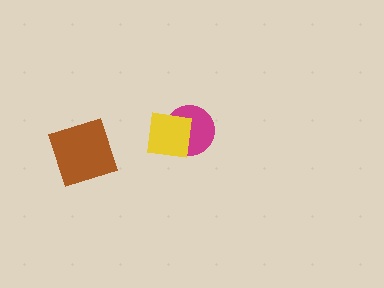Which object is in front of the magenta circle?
The yellow square is in front of the magenta circle.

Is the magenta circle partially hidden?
Yes, it is partially covered by another shape.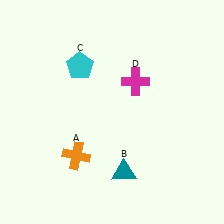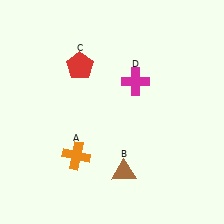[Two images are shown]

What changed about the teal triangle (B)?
In Image 1, B is teal. In Image 2, it changed to brown.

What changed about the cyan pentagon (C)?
In Image 1, C is cyan. In Image 2, it changed to red.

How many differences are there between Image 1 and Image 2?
There are 2 differences between the two images.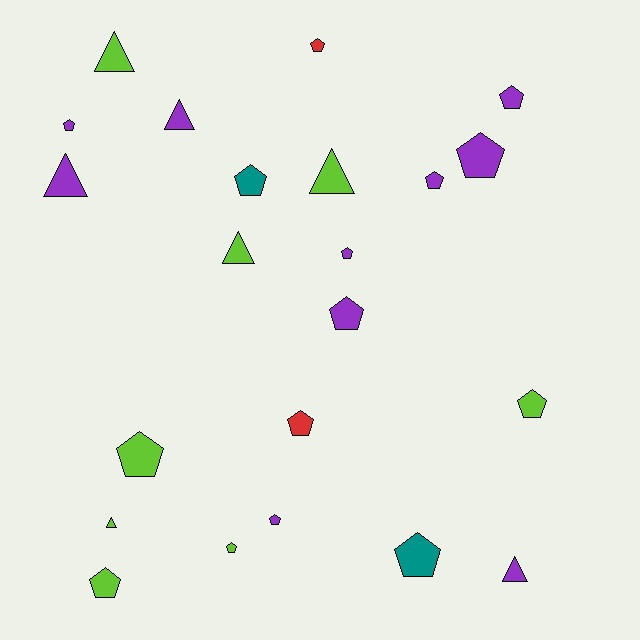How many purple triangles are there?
There are 3 purple triangles.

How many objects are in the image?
There are 22 objects.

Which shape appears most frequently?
Pentagon, with 15 objects.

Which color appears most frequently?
Purple, with 10 objects.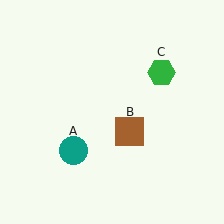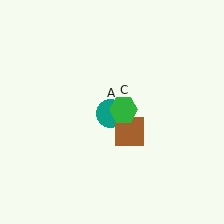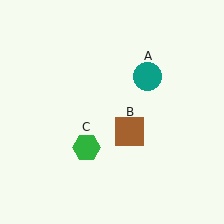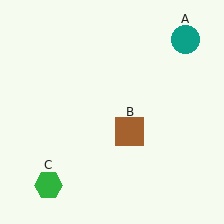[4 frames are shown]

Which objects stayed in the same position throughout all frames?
Brown square (object B) remained stationary.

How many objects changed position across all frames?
2 objects changed position: teal circle (object A), green hexagon (object C).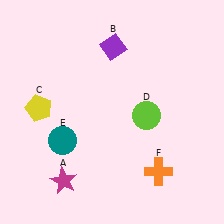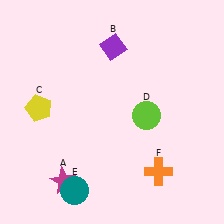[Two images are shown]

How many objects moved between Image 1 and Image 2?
1 object moved between the two images.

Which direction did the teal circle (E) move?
The teal circle (E) moved down.